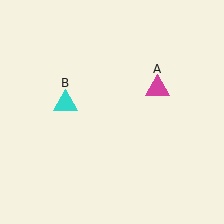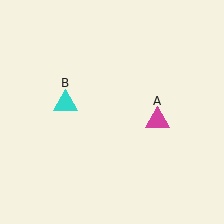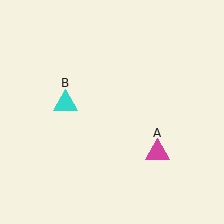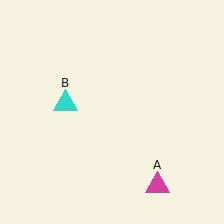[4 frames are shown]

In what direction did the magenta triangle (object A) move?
The magenta triangle (object A) moved down.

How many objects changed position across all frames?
1 object changed position: magenta triangle (object A).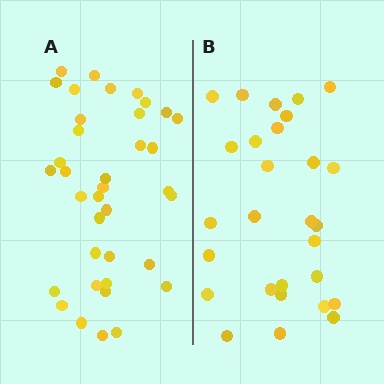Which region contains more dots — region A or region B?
Region A (the left region) has more dots.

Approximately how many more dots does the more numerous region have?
Region A has roughly 8 or so more dots than region B.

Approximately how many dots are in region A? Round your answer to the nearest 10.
About 40 dots. (The exact count is 37, which rounds to 40.)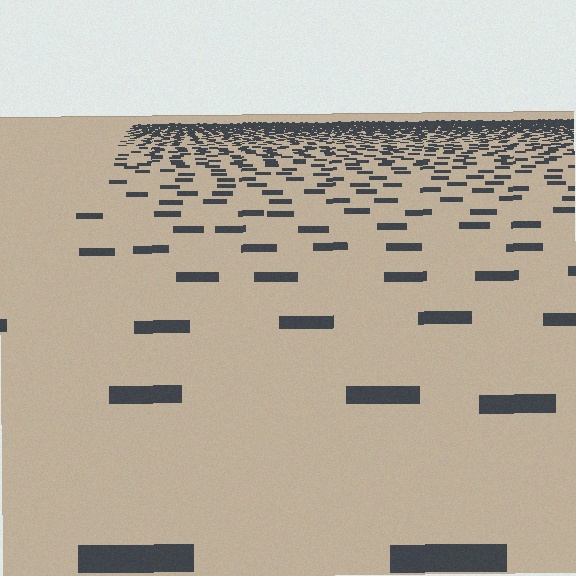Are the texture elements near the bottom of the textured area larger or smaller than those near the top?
Larger. Near the bottom, elements are closer to the viewer and appear at a bigger on-screen size.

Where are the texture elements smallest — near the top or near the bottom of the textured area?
Near the top.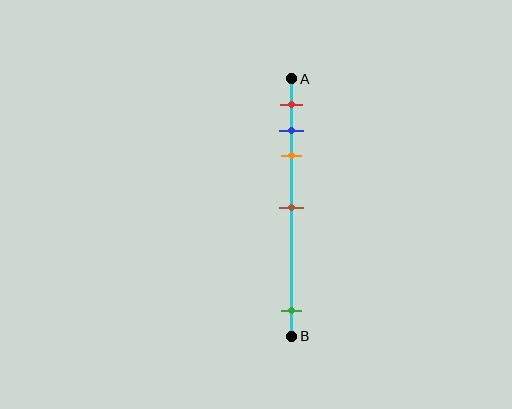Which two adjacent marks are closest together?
The blue and orange marks are the closest adjacent pair.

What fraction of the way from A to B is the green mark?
The green mark is approximately 90% (0.9) of the way from A to B.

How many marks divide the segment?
There are 5 marks dividing the segment.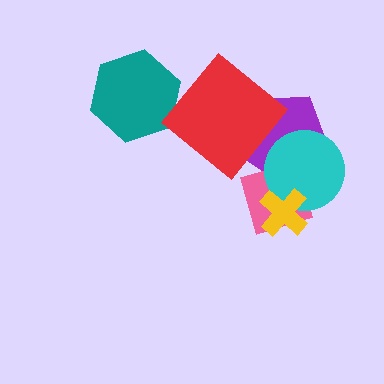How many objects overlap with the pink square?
3 objects overlap with the pink square.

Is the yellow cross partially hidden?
No, no other shape covers it.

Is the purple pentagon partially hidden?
Yes, it is partially covered by another shape.